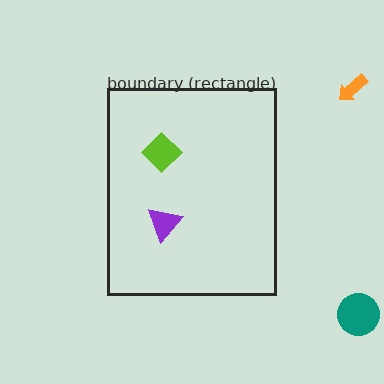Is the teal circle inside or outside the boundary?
Outside.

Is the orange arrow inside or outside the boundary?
Outside.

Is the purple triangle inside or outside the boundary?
Inside.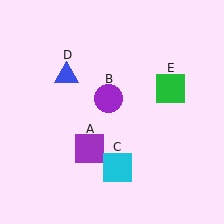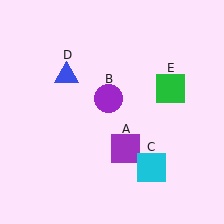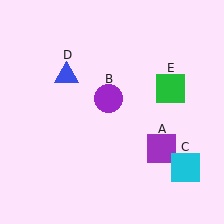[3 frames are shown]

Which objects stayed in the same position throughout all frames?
Purple circle (object B) and blue triangle (object D) and green square (object E) remained stationary.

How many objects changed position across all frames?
2 objects changed position: purple square (object A), cyan square (object C).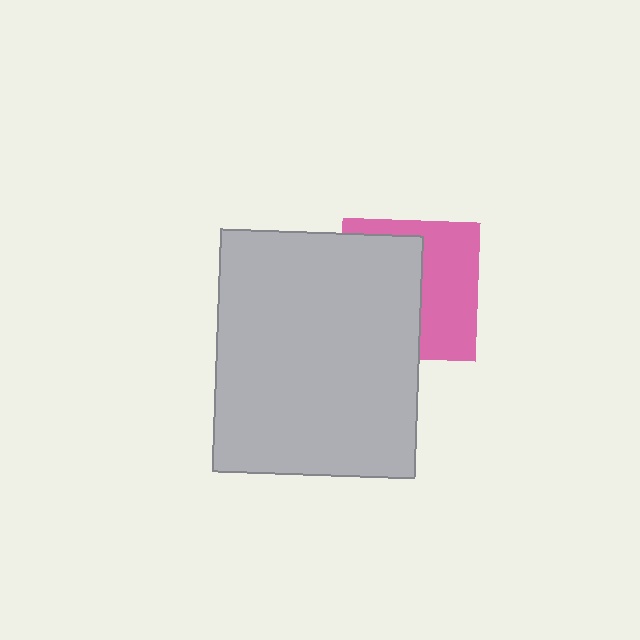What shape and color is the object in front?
The object in front is a light gray rectangle.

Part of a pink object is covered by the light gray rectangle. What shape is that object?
It is a square.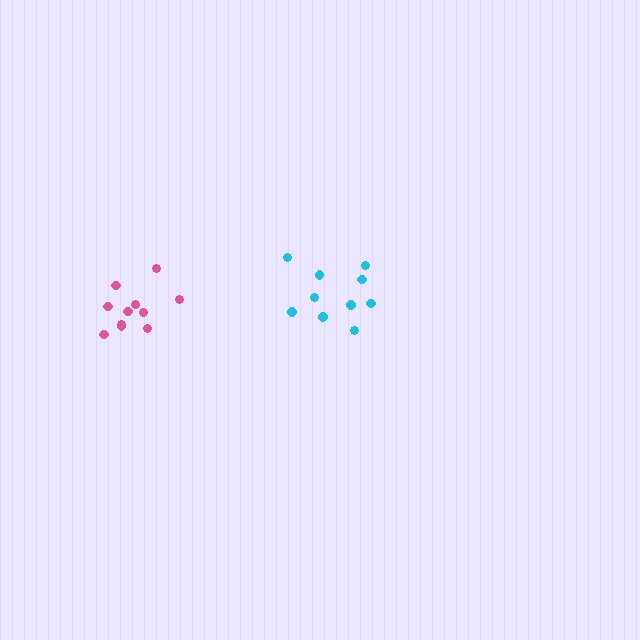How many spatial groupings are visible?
There are 2 spatial groupings.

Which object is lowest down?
The pink cluster is bottommost.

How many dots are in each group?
Group 1: 11 dots, Group 2: 10 dots (21 total).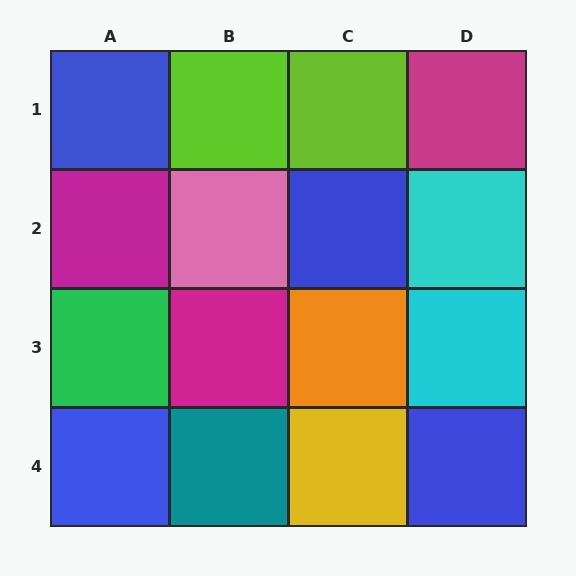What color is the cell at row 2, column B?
Pink.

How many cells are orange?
1 cell is orange.